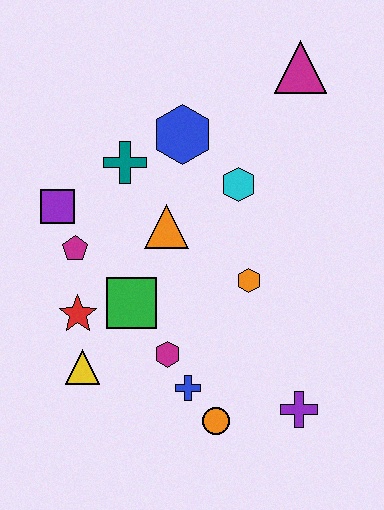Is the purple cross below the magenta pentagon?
Yes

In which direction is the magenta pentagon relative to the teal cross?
The magenta pentagon is below the teal cross.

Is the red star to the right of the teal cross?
No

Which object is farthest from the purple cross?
The magenta triangle is farthest from the purple cross.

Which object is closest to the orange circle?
The blue cross is closest to the orange circle.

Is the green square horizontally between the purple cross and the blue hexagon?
No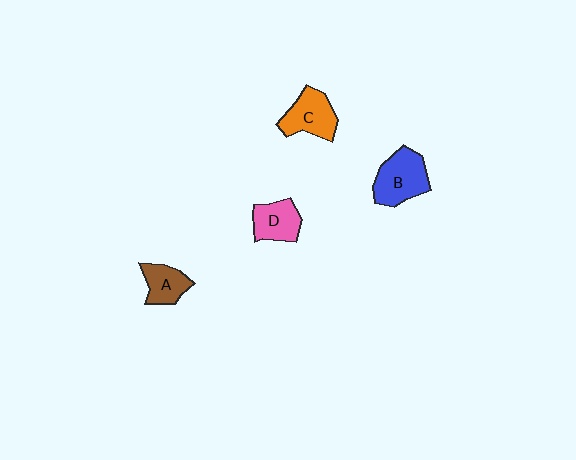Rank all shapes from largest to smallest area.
From largest to smallest: B (blue), C (orange), D (pink), A (brown).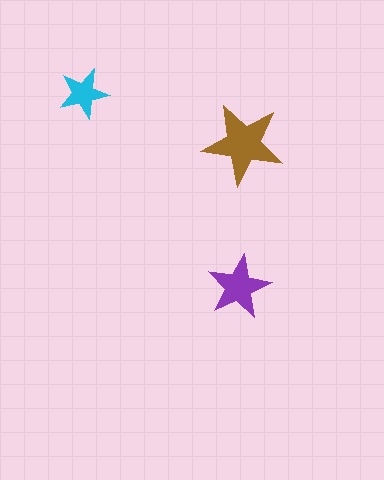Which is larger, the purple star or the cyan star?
The purple one.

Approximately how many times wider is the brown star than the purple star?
About 1.5 times wider.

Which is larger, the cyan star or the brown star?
The brown one.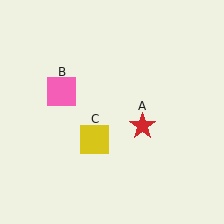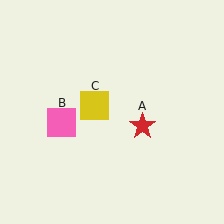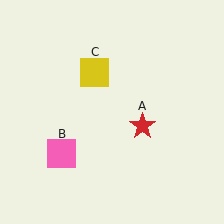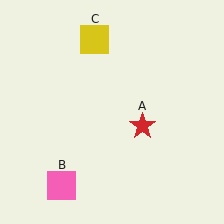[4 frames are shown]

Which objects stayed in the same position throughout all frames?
Red star (object A) remained stationary.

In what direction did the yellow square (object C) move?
The yellow square (object C) moved up.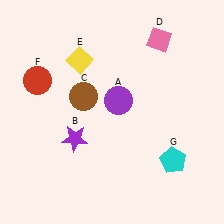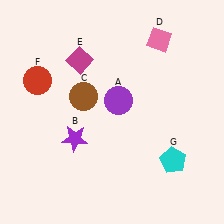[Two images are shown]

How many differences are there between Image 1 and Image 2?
There is 1 difference between the two images.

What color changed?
The diamond (E) changed from yellow in Image 1 to magenta in Image 2.